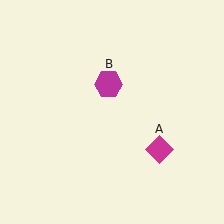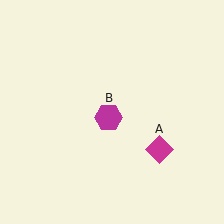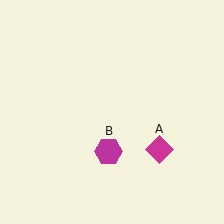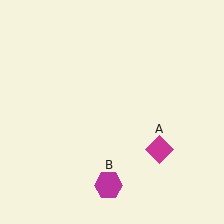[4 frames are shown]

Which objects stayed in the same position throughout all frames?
Magenta diamond (object A) remained stationary.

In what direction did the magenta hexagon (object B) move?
The magenta hexagon (object B) moved down.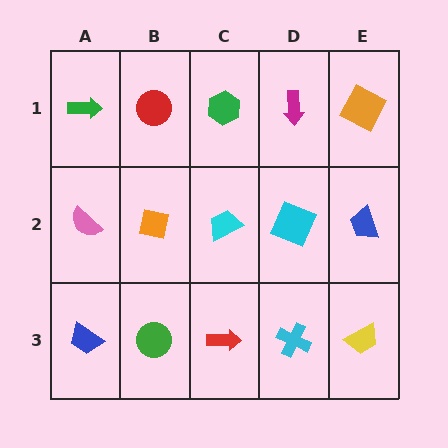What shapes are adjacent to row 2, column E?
An orange square (row 1, column E), a yellow trapezoid (row 3, column E), a cyan square (row 2, column D).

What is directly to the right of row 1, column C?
A magenta arrow.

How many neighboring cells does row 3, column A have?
2.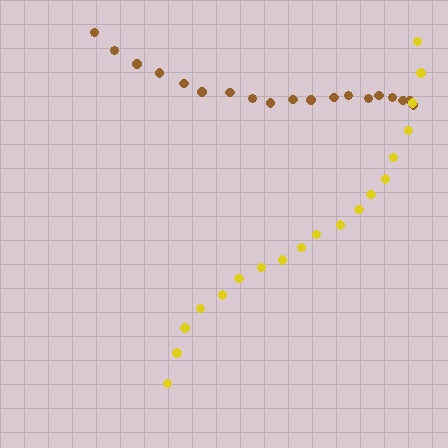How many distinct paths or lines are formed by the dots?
There are 2 distinct paths.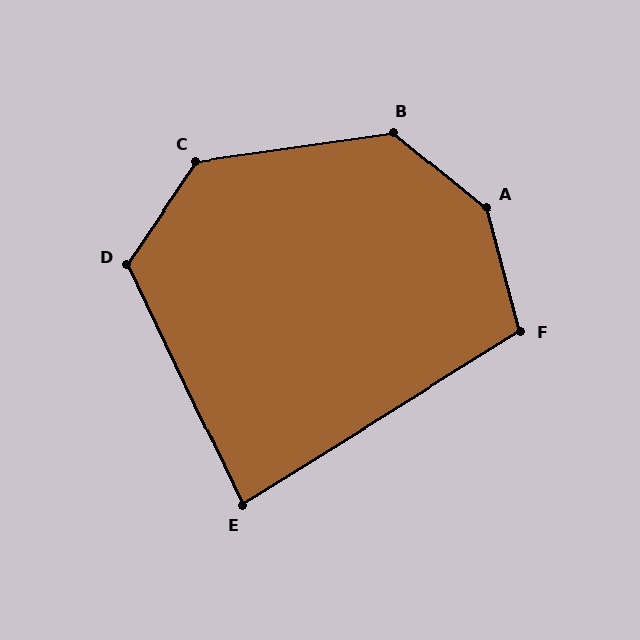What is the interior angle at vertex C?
Approximately 132 degrees (obtuse).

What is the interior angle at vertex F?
Approximately 107 degrees (obtuse).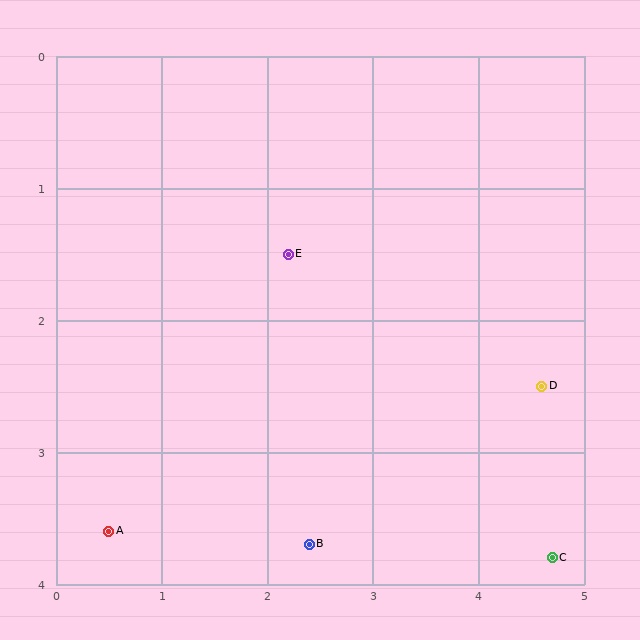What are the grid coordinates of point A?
Point A is at approximately (0.5, 3.6).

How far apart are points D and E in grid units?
Points D and E are about 2.6 grid units apart.